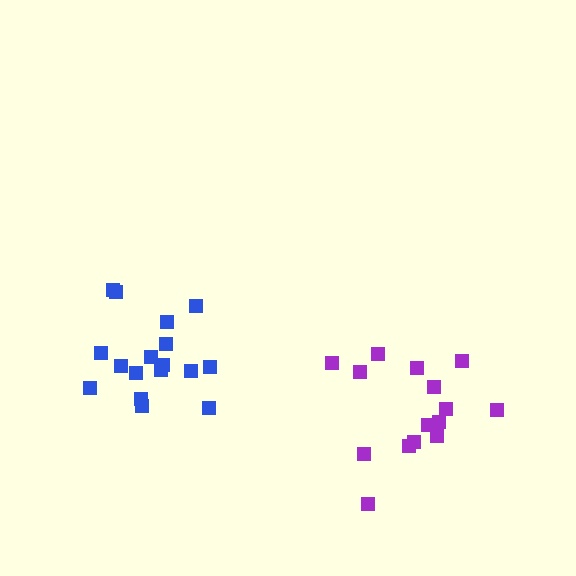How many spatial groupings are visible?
There are 2 spatial groupings.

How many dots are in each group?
Group 1: 17 dots, Group 2: 15 dots (32 total).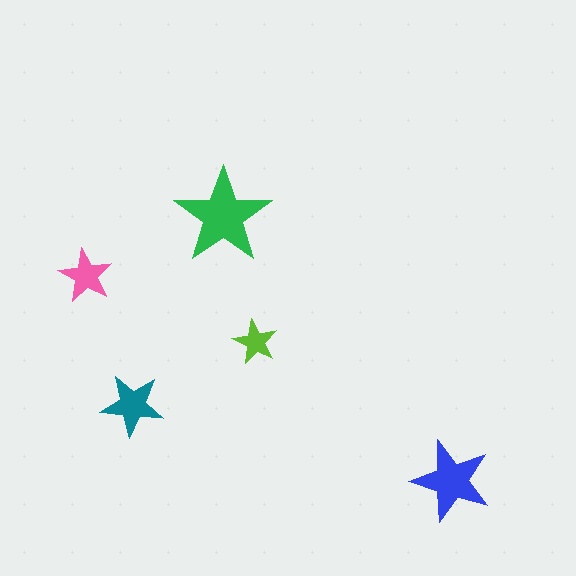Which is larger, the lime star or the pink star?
The pink one.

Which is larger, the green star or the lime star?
The green one.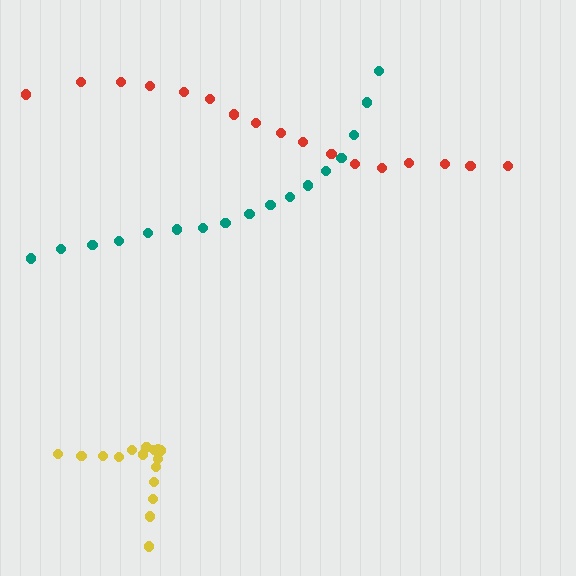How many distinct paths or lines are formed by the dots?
There are 3 distinct paths.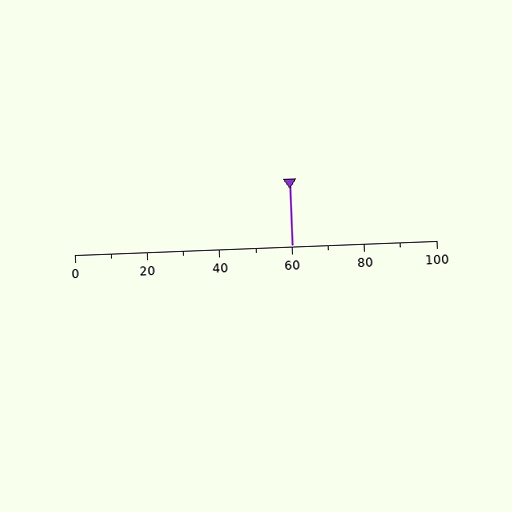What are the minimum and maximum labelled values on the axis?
The axis runs from 0 to 100.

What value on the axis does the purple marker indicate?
The marker indicates approximately 60.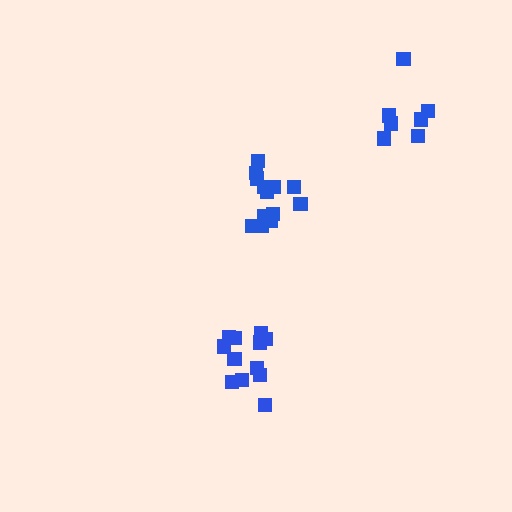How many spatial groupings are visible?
There are 3 spatial groupings.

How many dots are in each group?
Group 1: 13 dots, Group 2: 13 dots, Group 3: 7 dots (33 total).